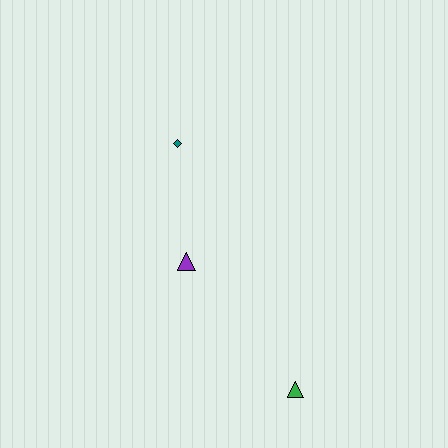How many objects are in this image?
There are 3 objects.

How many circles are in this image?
There are no circles.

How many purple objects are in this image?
There is 1 purple object.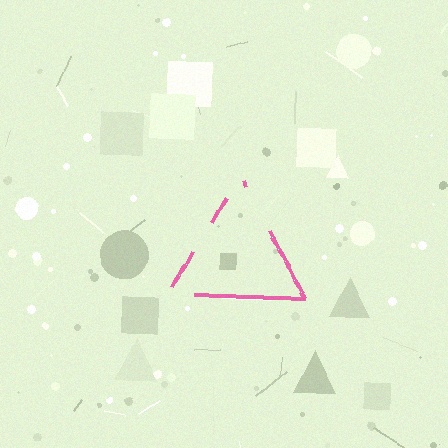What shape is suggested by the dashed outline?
The dashed outline suggests a triangle.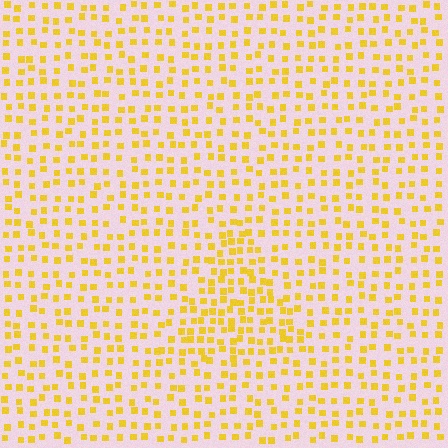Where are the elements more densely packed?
The elements are more densely packed inside the triangle boundary.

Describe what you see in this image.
The image contains small yellow elements arranged at two different densities. A triangle-shaped region is visible where the elements are more densely packed than the surrounding area.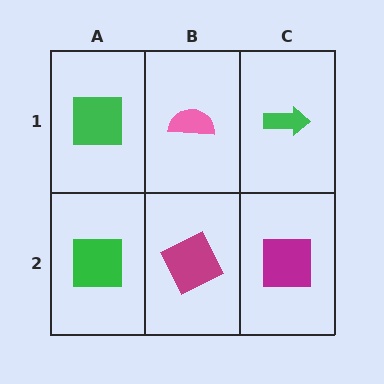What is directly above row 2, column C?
A green arrow.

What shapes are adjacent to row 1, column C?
A magenta square (row 2, column C), a pink semicircle (row 1, column B).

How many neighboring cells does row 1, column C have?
2.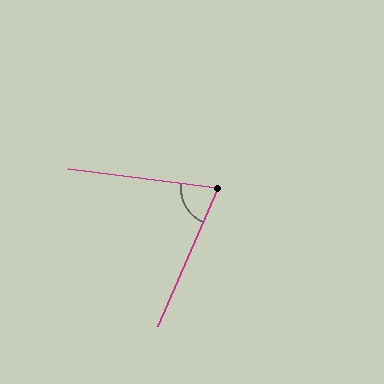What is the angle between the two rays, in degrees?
Approximately 74 degrees.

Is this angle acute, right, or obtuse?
It is acute.